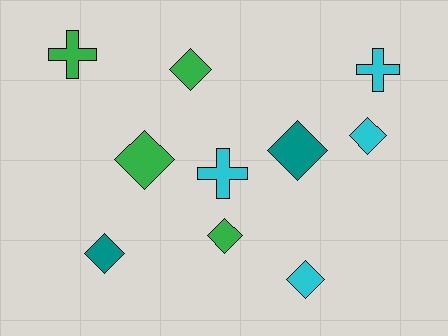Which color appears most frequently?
Cyan, with 4 objects.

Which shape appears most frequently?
Diamond, with 7 objects.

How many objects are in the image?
There are 10 objects.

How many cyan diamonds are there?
There are 2 cyan diamonds.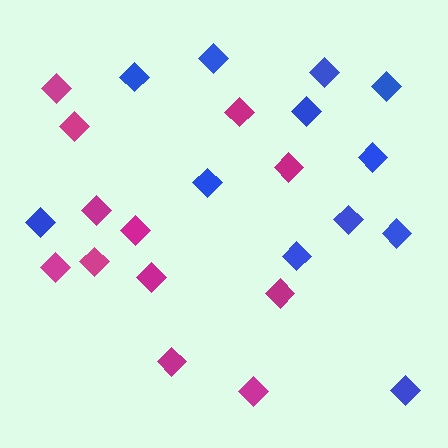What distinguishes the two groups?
There are 2 groups: one group of magenta diamonds (12) and one group of blue diamonds (12).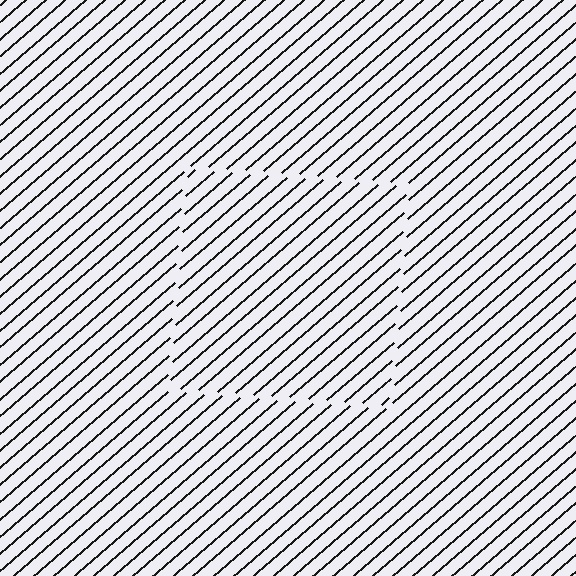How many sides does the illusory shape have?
4 sides — the line-ends trace a square.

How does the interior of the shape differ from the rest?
The interior of the shape contains the same grating, shifted by half a period — the contour is defined by the phase discontinuity where line-ends from the inner and outer gratings abut.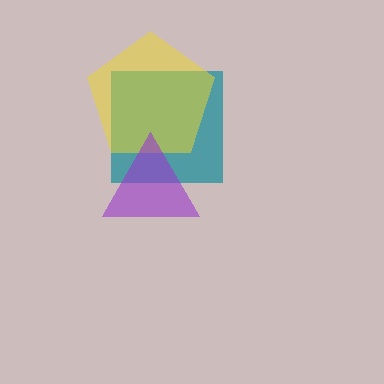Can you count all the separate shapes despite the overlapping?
Yes, there are 3 separate shapes.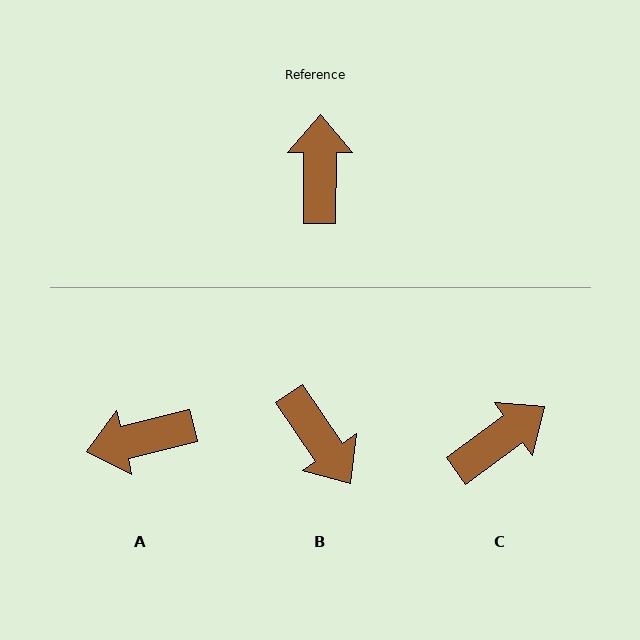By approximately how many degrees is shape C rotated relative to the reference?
Approximately 54 degrees clockwise.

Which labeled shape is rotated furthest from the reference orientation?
B, about 145 degrees away.